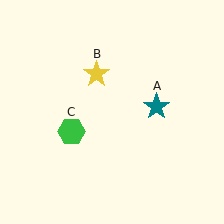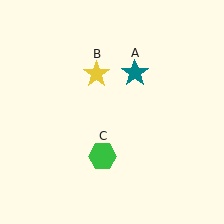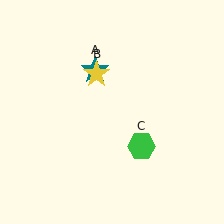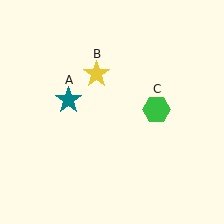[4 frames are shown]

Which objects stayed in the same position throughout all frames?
Yellow star (object B) remained stationary.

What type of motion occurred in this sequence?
The teal star (object A), green hexagon (object C) rotated counterclockwise around the center of the scene.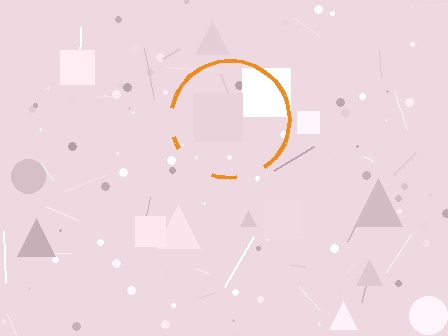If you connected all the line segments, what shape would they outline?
They would outline a circle.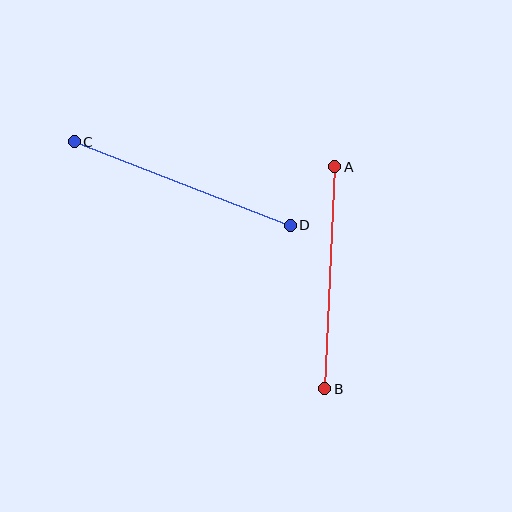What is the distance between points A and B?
The distance is approximately 222 pixels.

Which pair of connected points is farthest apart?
Points C and D are farthest apart.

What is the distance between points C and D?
The distance is approximately 232 pixels.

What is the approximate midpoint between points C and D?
The midpoint is at approximately (182, 184) pixels.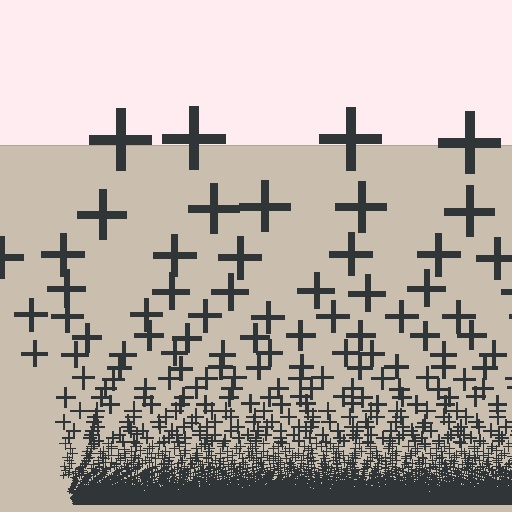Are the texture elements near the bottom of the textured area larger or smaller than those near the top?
Smaller. The gradient is inverted — elements near the bottom are smaller and denser.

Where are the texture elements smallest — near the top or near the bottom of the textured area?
Near the bottom.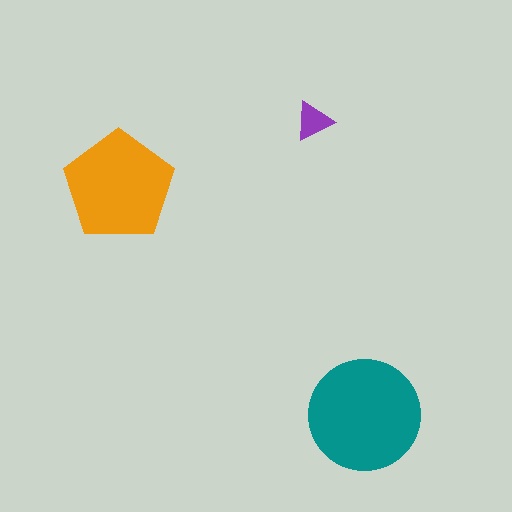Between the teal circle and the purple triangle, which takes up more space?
The teal circle.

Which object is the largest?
The teal circle.